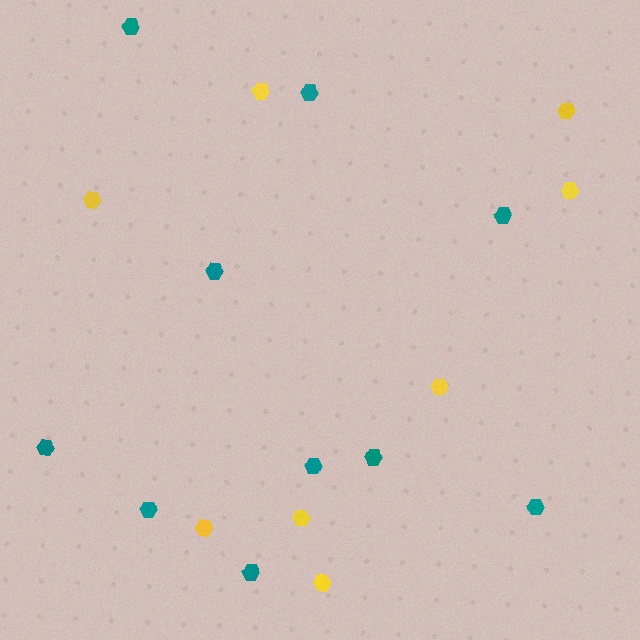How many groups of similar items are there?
There are 2 groups: one group of teal hexagons (10) and one group of yellow hexagons (8).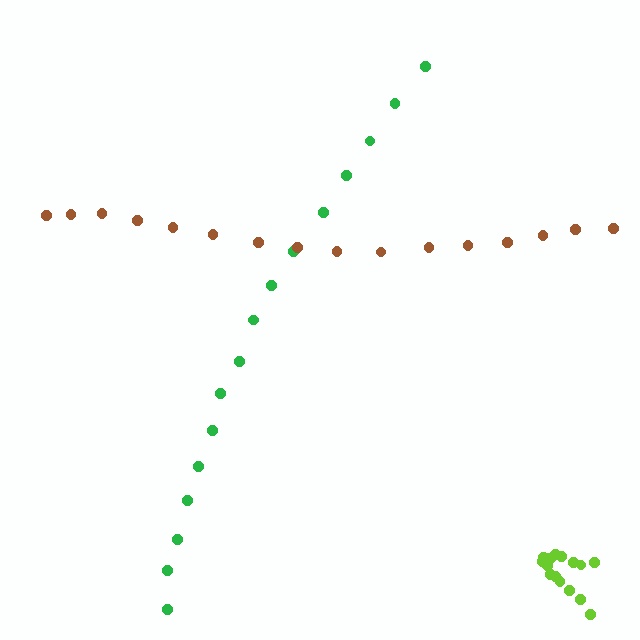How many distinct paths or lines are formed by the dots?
There are 3 distinct paths.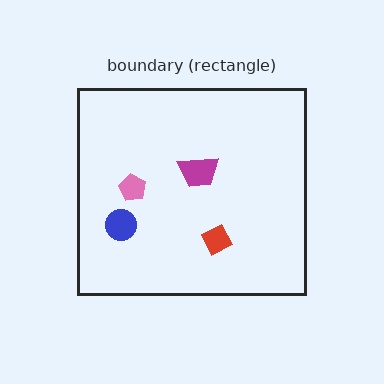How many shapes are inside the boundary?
4 inside, 0 outside.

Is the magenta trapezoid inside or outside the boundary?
Inside.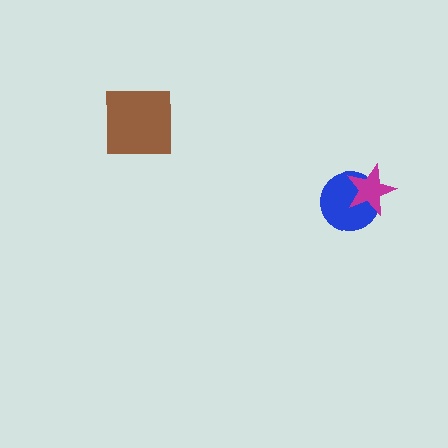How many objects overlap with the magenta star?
1 object overlaps with the magenta star.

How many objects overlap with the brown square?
0 objects overlap with the brown square.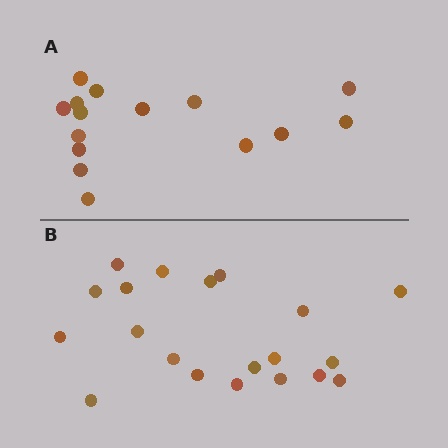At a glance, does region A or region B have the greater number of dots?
Region B (the bottom region) has more dots.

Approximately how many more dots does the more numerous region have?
Region B has about 5 more dots than region A.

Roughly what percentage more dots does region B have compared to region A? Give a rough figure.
About 35% more.